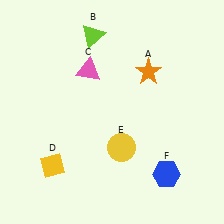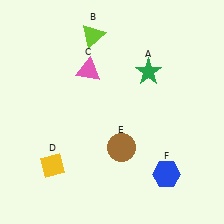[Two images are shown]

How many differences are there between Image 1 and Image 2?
There are 2 differences between the two images.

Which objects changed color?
A changed from orange to green. E changed from yellow to brown.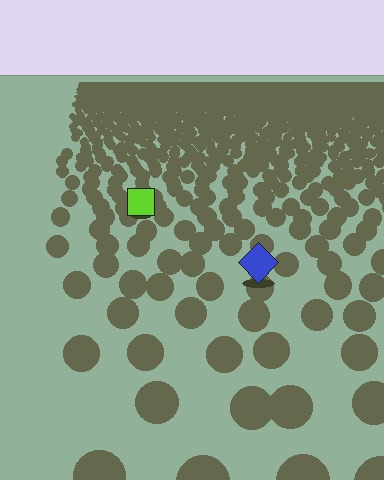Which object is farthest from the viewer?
The lime square is farthest from the viewer. It appears smaller and the ground texture around it is denser.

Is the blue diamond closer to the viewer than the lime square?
Yes. The blue diamond is closer — you can tell from the texture gradient: the ground texture is coarser near it.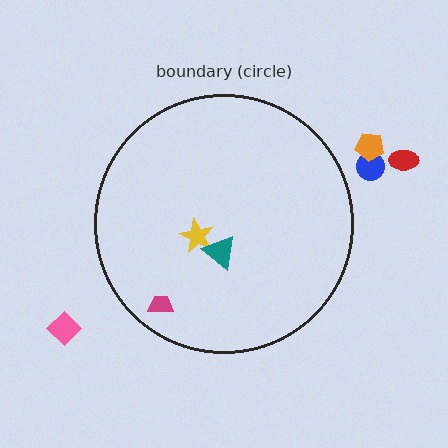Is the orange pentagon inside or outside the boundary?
Outside.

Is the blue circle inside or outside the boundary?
Outside.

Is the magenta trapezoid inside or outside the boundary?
Inside.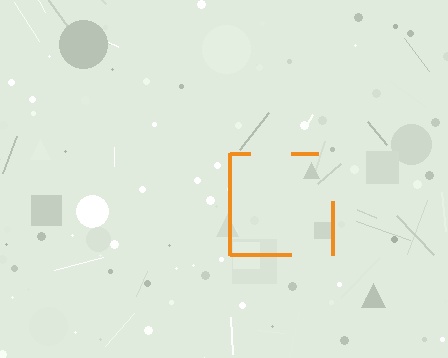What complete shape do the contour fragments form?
The contour fragments form a square.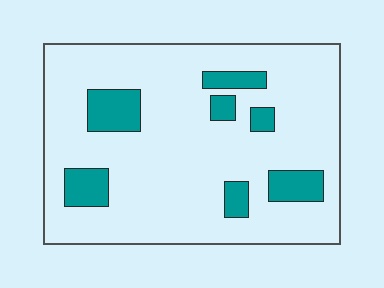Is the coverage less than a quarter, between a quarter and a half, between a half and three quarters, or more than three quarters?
Less than a quarter.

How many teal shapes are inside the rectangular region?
7.